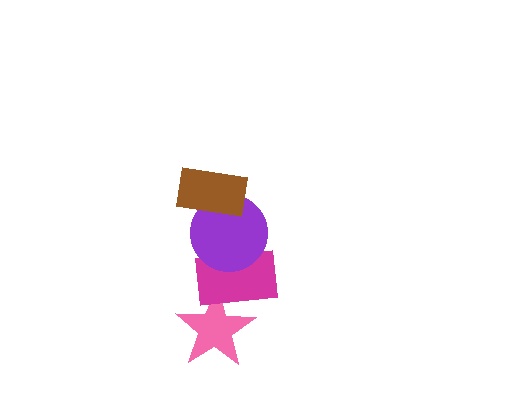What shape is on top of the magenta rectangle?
The purple circle is on top of the magenta rectangle.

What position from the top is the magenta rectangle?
The magenta rectangle is 3rd from the top.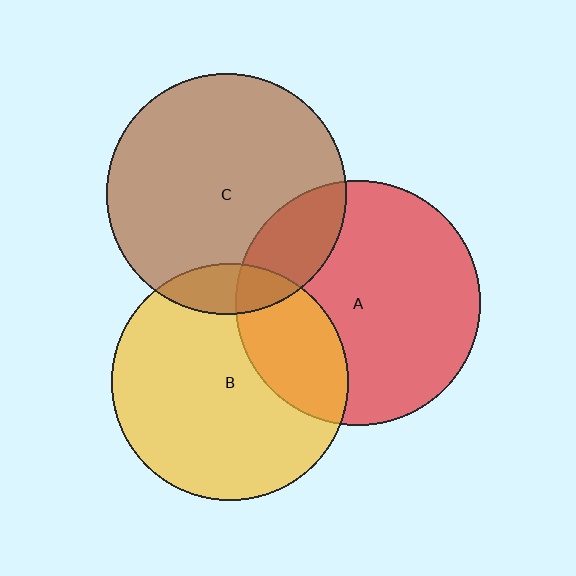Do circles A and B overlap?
Yes.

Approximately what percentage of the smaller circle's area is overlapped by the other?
Approximately 25%.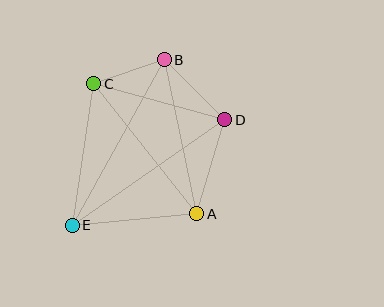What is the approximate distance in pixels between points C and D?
The distance between C and D is approximately 136 pixels.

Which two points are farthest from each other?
Points B and E are farthest from each other.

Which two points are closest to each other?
Points B and C are closest to each other.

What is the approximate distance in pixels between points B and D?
The distance between B and D is approximately 85 pixels.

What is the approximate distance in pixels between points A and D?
The distance between A and D is approximately 98 pixels.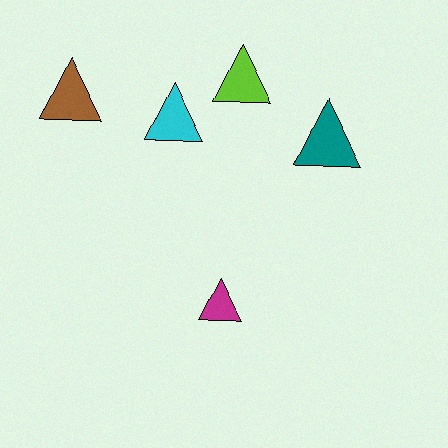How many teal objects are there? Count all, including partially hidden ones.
There is 1 teal object.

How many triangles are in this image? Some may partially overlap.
There are 5 triangles.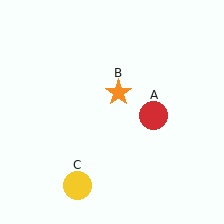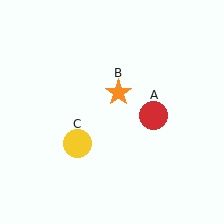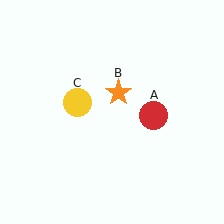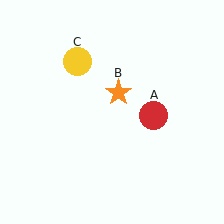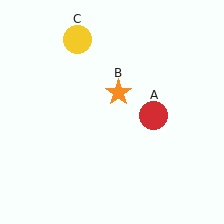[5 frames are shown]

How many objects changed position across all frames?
1 object changed position: yellow circle (object C).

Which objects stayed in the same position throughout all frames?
Red circle (object A) and orange star (object B) remained stationary.